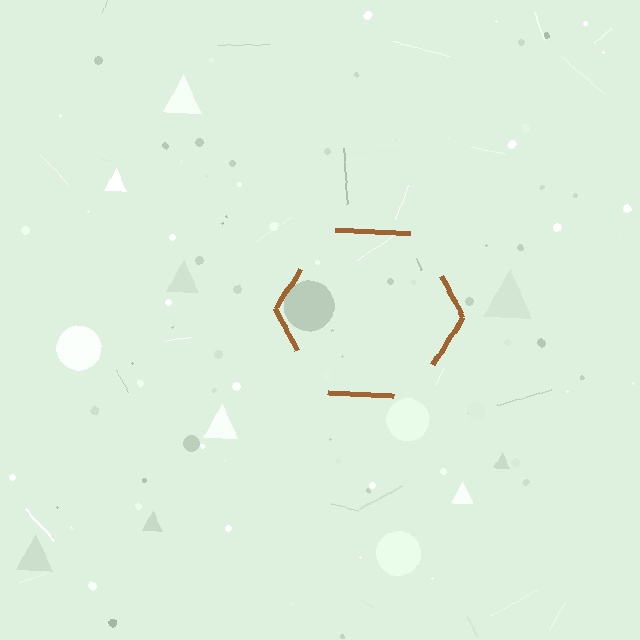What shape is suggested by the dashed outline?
The dashed outline suggests a hexagon.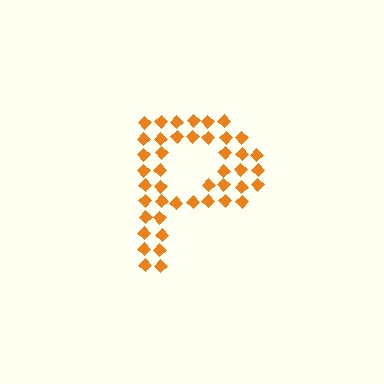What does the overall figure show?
The overall figure shows the letter P.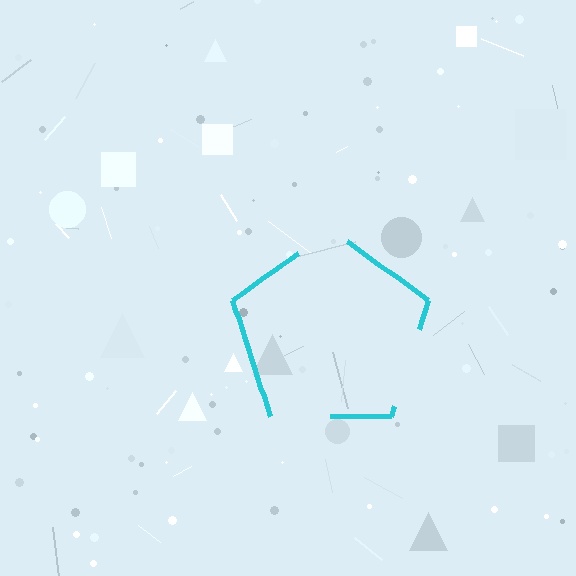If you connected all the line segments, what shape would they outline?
They would outline a pentagon.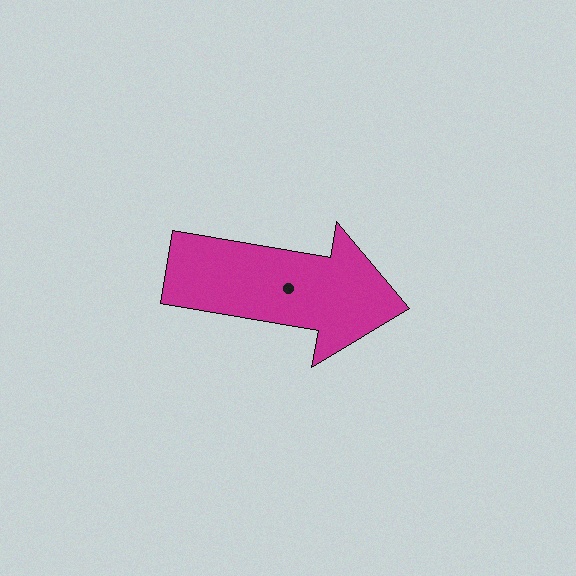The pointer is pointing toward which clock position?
Roughly 3 o'clock.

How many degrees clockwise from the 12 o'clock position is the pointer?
Approximately 100 degrees.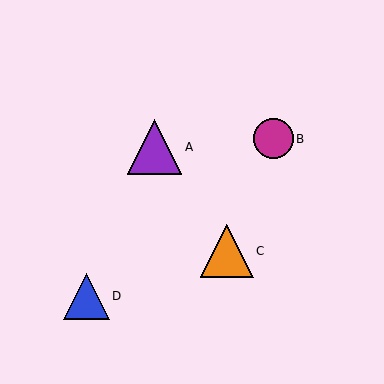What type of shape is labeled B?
Shape B is a magenta circle.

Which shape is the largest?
The purple triangle (labeled A) is the largest.